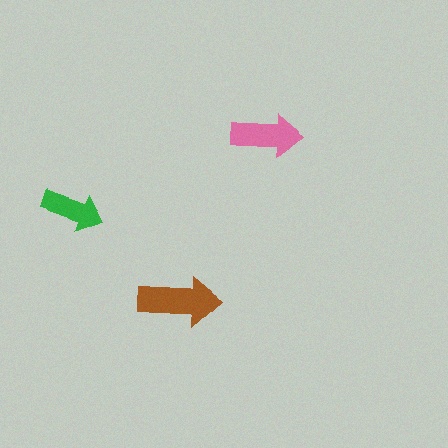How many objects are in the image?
There are 3 objects in the image.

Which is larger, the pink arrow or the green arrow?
The pink one.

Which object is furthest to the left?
The green arrow is leftmost.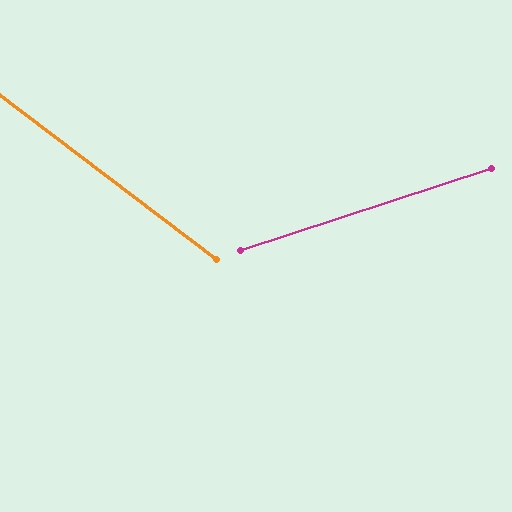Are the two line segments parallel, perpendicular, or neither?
Neither parallel nor perpendicular — they differ by about 55°.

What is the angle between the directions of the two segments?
Approximately 55 degrees.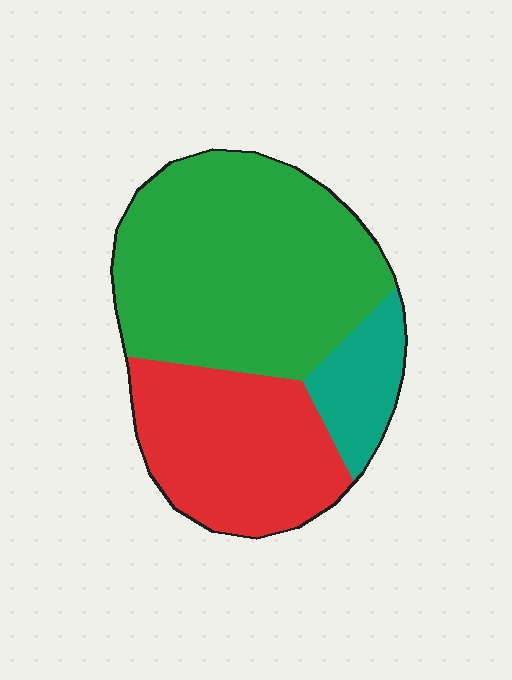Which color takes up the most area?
Green, at roughly 55%.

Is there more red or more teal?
Red.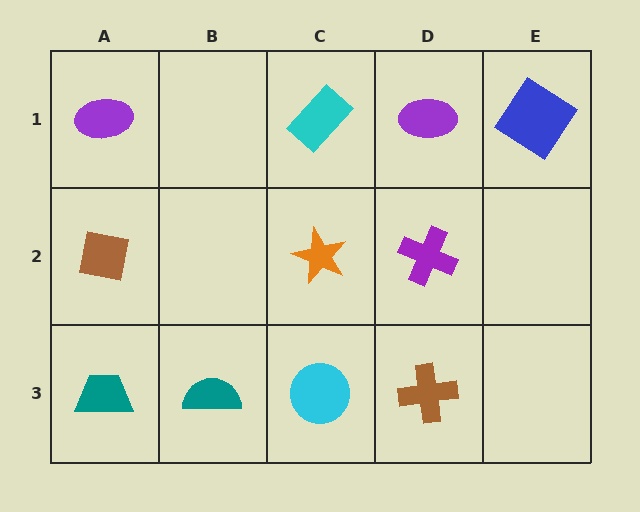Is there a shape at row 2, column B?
No, that cell is empty.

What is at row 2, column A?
A brown square.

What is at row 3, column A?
A teal trapezoid.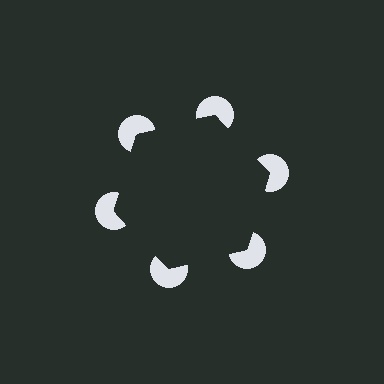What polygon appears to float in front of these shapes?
An illusory hexagon — its edges are inferred from the aligned wedge cuts in the pac-man discs, not physically drawn.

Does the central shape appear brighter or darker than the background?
It typically appears slightly darker than the background, even though no actual brightness change is drawn.